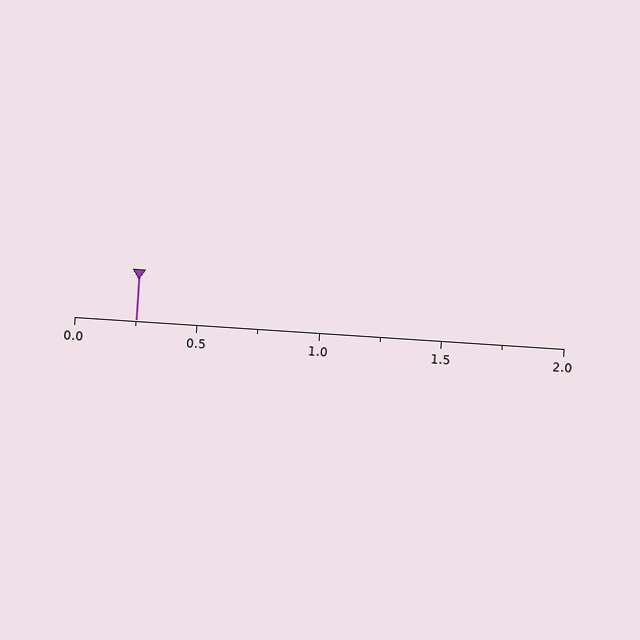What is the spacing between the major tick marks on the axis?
The major ticks are spaced 0.5 apart.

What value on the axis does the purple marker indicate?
The marker indicates approximately 0.25.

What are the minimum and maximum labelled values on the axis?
The axis runs from 0.0 to 2.0.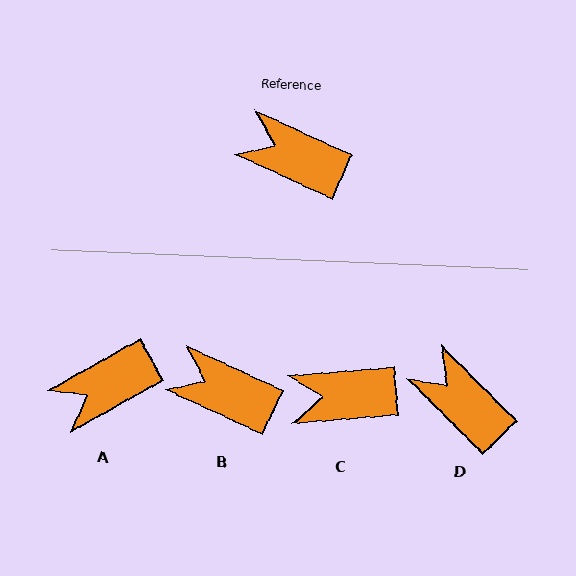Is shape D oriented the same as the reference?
No, it is off by about 21 degrees.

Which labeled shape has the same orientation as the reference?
B.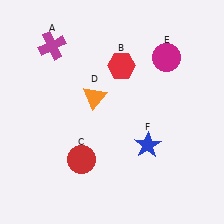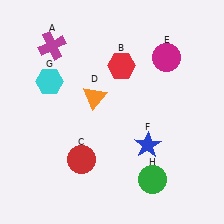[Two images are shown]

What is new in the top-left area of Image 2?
A cyan hexagon (G) was added in the top-left area of Image 2.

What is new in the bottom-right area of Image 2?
A green circle (H) was added in the bottom-right area of Image 2.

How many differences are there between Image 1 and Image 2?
There are 2 differences between the two images.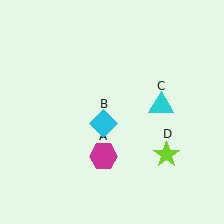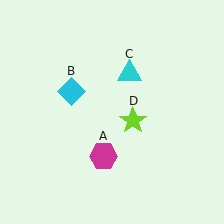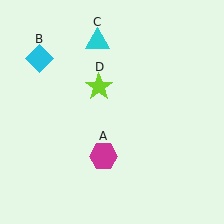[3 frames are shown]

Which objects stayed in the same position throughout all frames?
Magenta hexagon (object A) remained stationary.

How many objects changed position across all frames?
3 objects changed position: cyan diamond (object B), cyan triangle (object C), lime star (object D).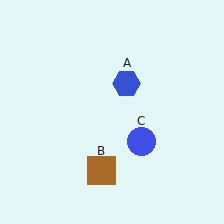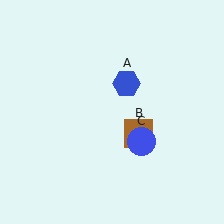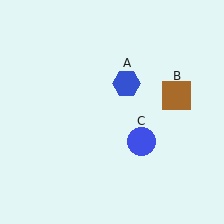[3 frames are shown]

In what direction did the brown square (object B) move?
The brown square (object B) moved up and to the right.